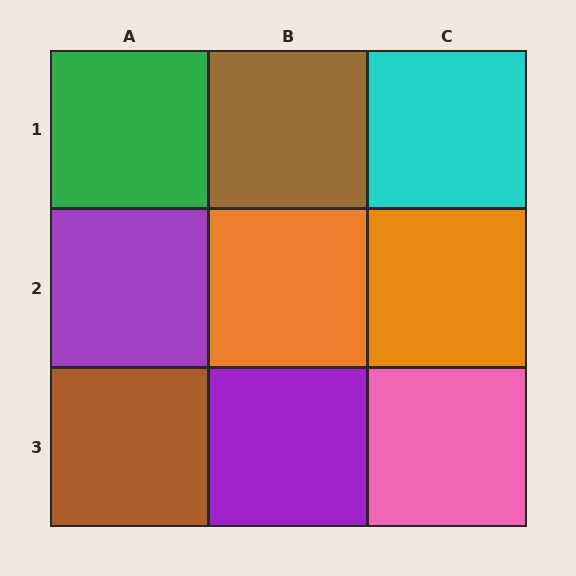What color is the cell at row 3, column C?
Pink.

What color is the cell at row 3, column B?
Purple.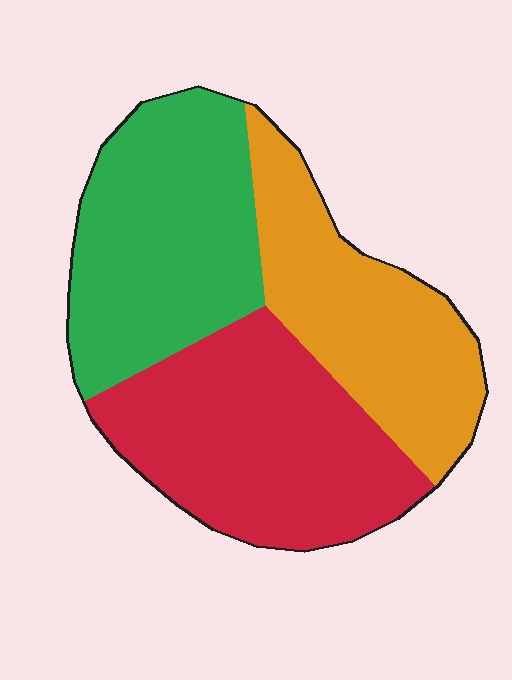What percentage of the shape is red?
Red covers around 35% of the shape.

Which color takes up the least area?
Orange, at roughly 30%.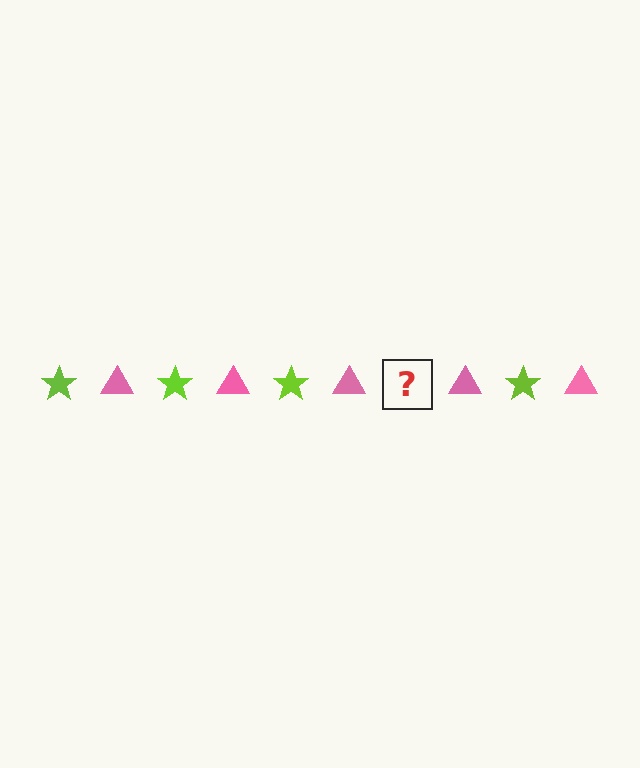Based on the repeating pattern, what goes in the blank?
The blank should be a lime star.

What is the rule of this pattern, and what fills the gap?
The rule is that the pattern alternates between lime star and pink triangle. The gap should be filled with a lime star.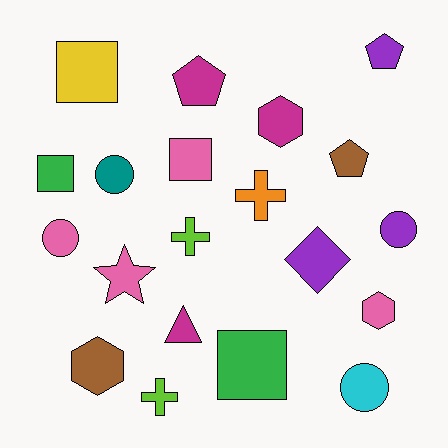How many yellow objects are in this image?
There is 1 yellow object.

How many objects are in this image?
There are 20 objects.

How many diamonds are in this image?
There is 1 diamond.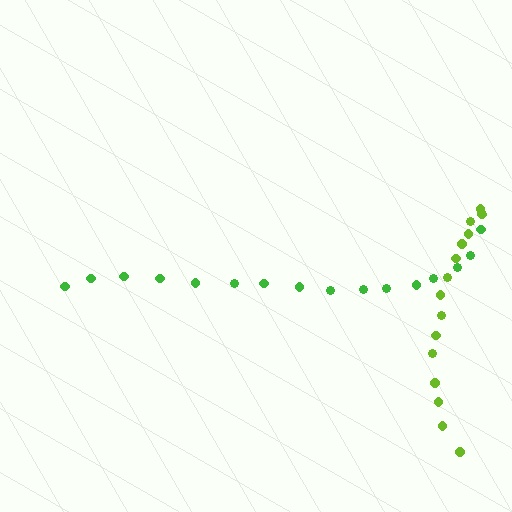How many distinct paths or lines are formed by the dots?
There are 2 distinct paths.